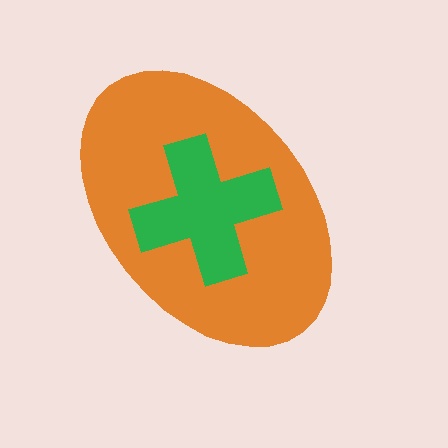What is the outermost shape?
The orange ellipse.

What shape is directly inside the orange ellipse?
The green cross.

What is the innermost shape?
The green cross.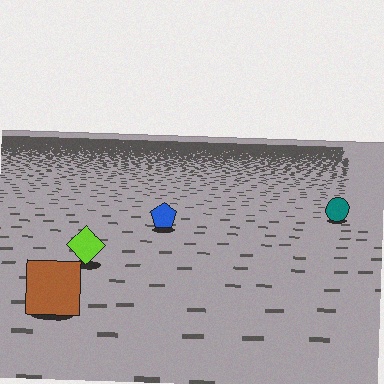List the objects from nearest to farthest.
From nearest to farthest: the brown square, the lime diamond, the blue pentagon, the teal circle.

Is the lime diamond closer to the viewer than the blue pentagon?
Yes. The lime diamond is closer — you can tell from the texture gradient: the ground texture is coarser near it.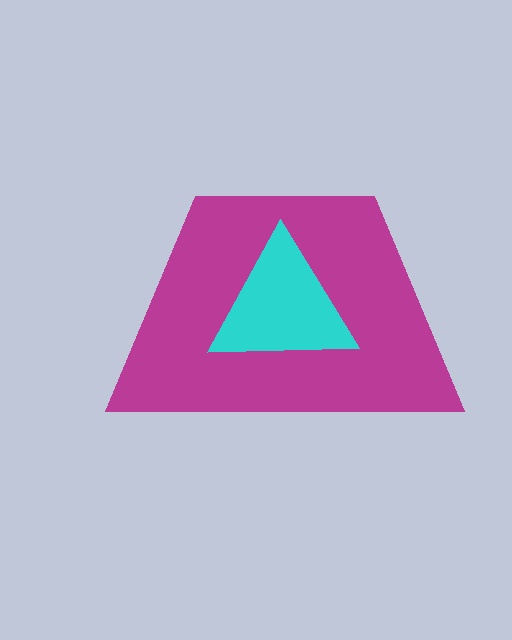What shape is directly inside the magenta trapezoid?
The cyan triangle.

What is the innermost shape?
The cyan triangle.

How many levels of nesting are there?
2.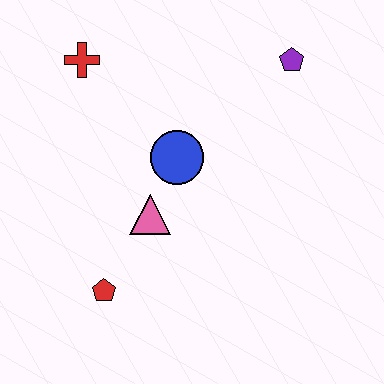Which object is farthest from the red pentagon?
The purple pentagon is farthest from the red pentagon.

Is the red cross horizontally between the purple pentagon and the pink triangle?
No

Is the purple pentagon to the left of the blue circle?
No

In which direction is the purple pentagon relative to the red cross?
The purple pentagon is to the right of the red cross.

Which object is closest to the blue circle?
The pink triangle is closest to the blue circle.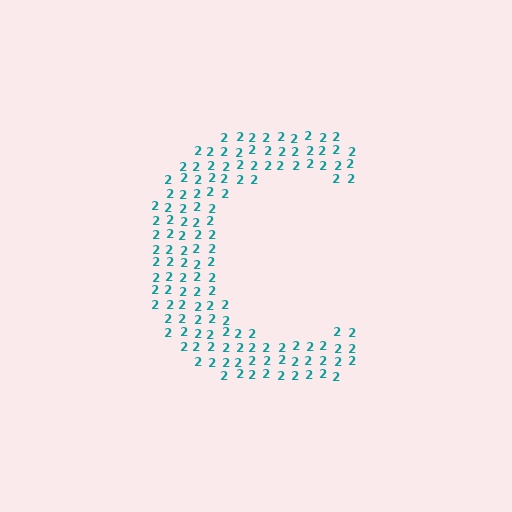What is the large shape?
The large shape is the letter C.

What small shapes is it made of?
It is made of small digit 2's.